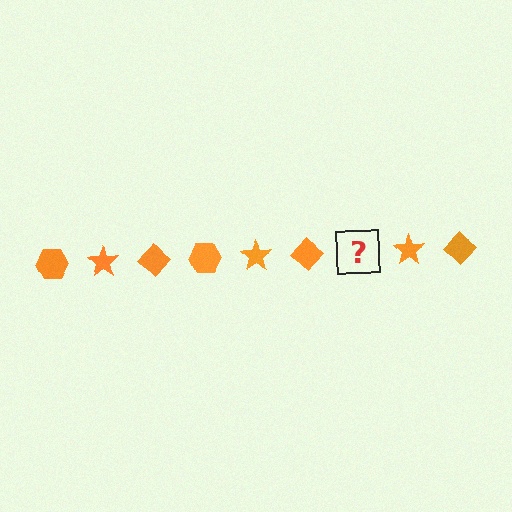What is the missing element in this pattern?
The missing element is an orange hexagon.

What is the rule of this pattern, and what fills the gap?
The rule is that the pattern cycles through hexagon, star, diamond shapes in orange. The gap should be filled with an orange hexagon.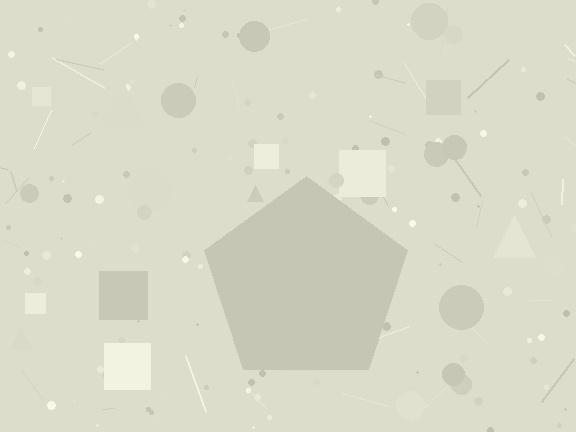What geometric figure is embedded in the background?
A pentagon is embedded in the background.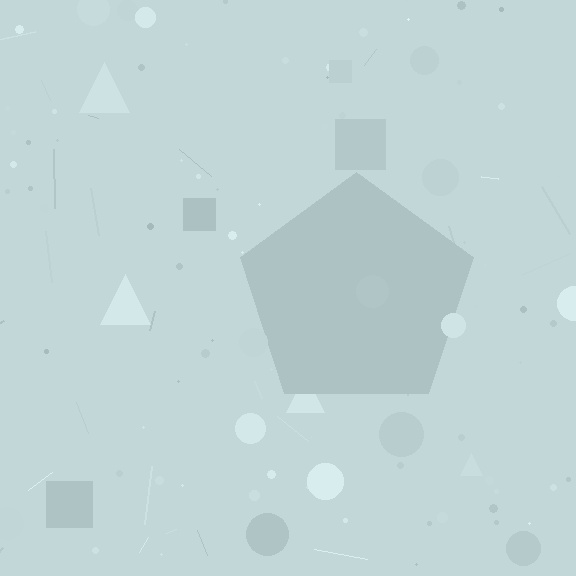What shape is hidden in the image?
A pentagon is hidden in the image.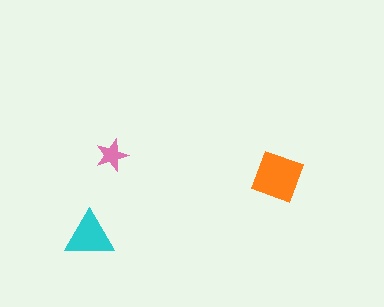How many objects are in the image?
There are 3 objects in the image.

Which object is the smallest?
The pink star.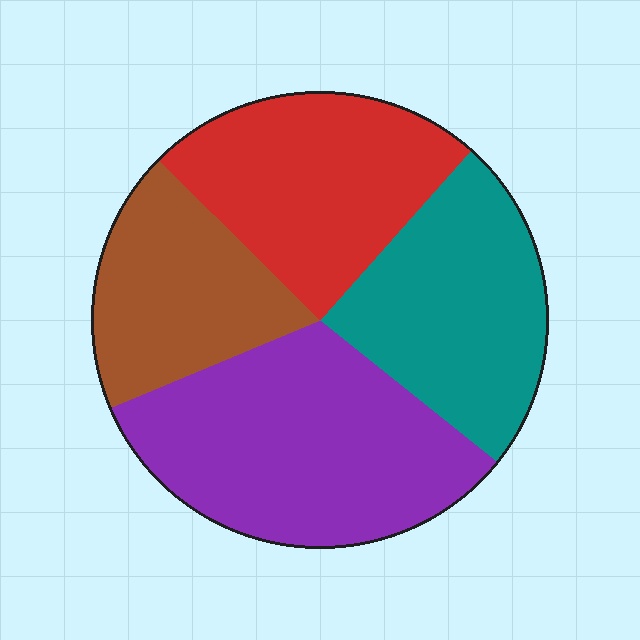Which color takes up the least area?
Brown, at roughly 20%.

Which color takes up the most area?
Purple, at roughly 35%.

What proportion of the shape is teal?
Teal takes up about one quarter (1/4) of the shape.